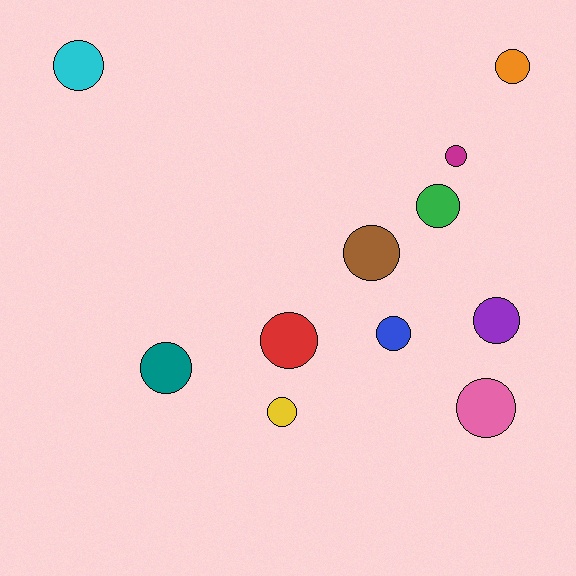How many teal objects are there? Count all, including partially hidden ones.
There is 1 teal object.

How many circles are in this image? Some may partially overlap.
There are 11 circles.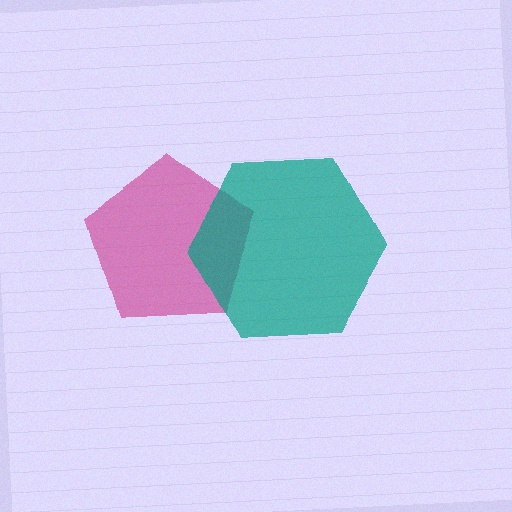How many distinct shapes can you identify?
There are 2 distinct shapes: a magenta pentagon, a teal hexagon.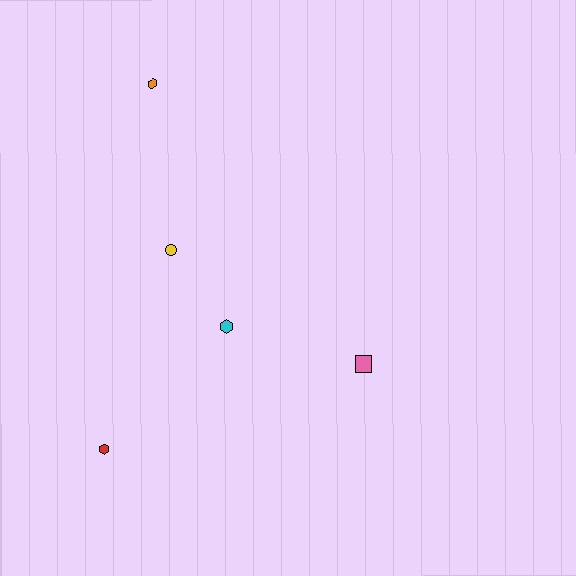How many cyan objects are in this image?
There is 1 cyan object.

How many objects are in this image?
There are 5 objects.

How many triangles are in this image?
There are no triangles.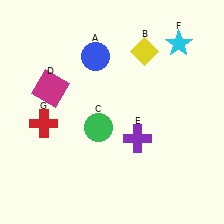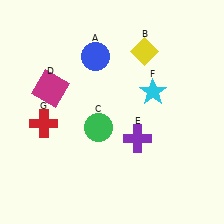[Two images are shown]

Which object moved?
The cyan star (F) moved down.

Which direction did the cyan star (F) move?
The cyan star (F) moved down.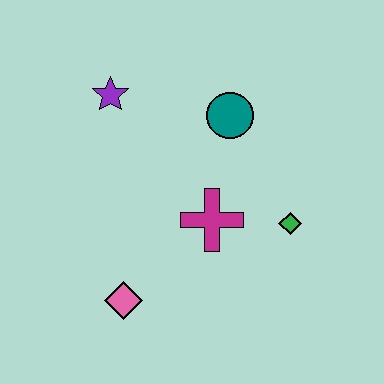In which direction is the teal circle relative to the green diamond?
The teal circle is above the green diamond.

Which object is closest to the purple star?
The teal circle is closest to the purple star.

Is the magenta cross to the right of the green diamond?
No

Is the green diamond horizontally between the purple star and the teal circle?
No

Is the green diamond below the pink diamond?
No